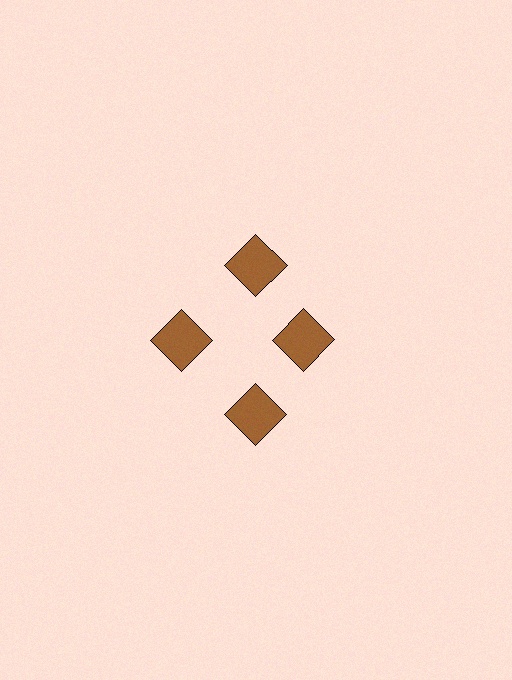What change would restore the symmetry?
The symmetry would be restored by moving it outward, back onto the ring so that all 4 squares sit at equal angles and equal distance from the center.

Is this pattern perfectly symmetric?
No. The 4 brown squares are arranged in a ring, but one element near the 3 o'clock position is pulled inward toward the center, breaking the 4-fold rotational symmetry.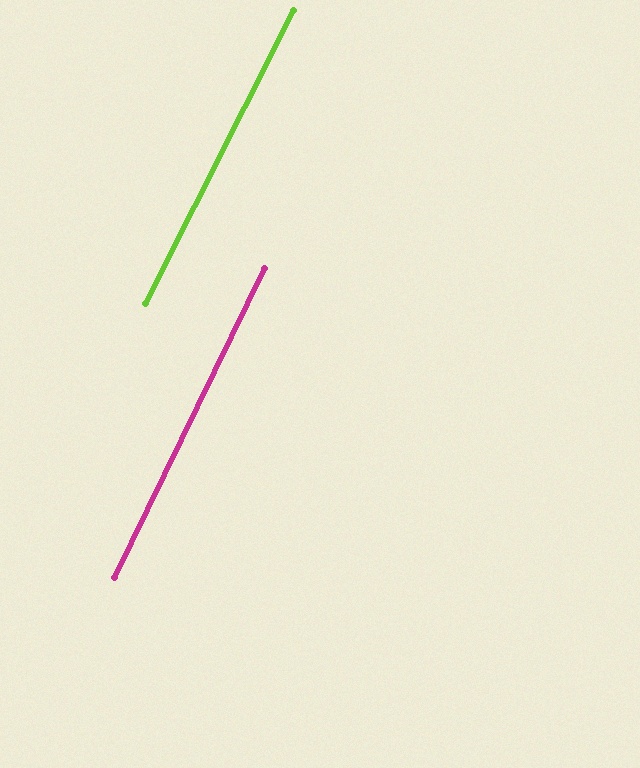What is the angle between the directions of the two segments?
Approximately 1 degree.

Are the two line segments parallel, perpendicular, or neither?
Parallel — their directions differ by only 1.0°.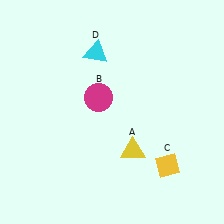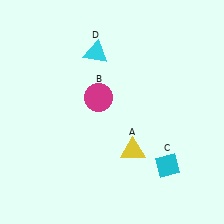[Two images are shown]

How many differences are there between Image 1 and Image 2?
There is 1 difference between the two images.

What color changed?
The diamond (C) changed from yellow in Image 1 to cyan in Image 2.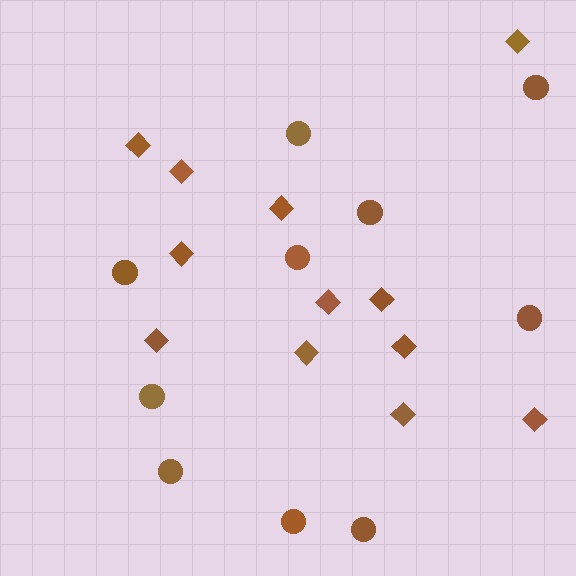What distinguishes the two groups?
There are 2 groups: one group of diamonds (12) and one group of circles (10).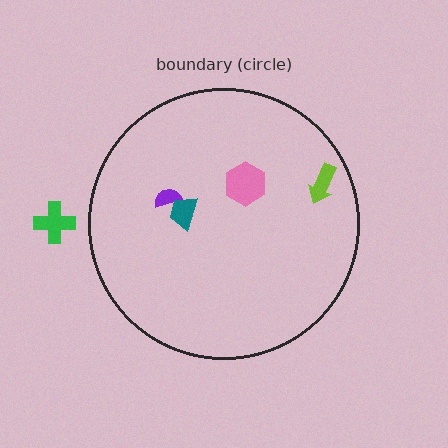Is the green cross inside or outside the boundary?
Outside.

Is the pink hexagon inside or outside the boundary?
Inside.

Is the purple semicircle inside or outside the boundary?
Inside.